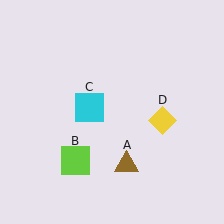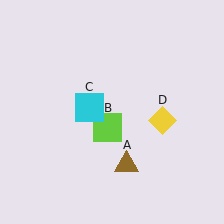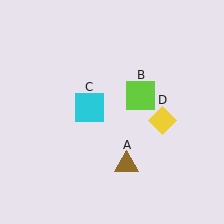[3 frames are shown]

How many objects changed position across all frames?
1 object changed position: lime square (object B).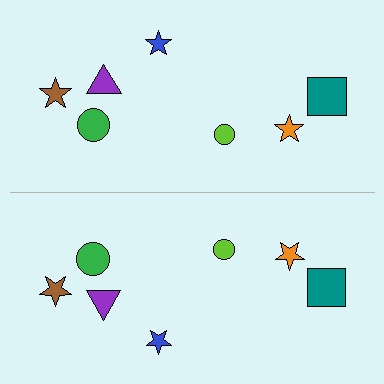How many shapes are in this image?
There are 14 shapes in this image.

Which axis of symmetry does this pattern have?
The pattern has a horizontal axis of symmetry running through the center of the image.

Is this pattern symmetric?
Yes, this pattern has bilateral (reflection) symmetry.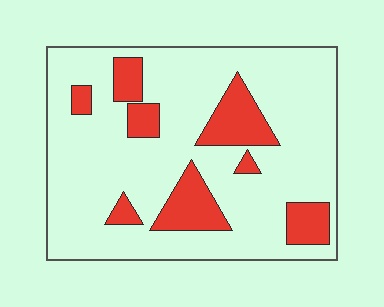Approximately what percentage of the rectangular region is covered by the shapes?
Approximately 20%.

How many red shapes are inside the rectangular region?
8.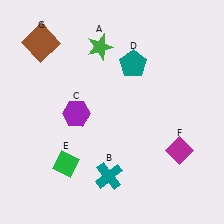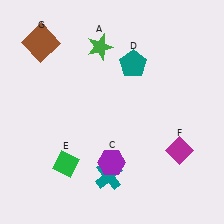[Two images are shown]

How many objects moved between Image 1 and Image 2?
1 object moved between the two images.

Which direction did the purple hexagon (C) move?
The purple hexagon (C) moved down.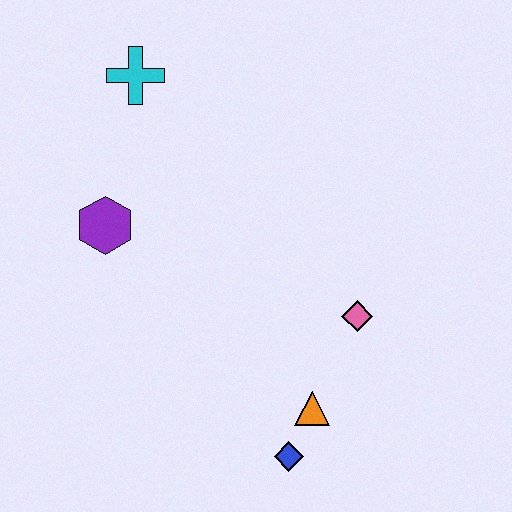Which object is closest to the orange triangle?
The blue diamond is closest to the orange triangle.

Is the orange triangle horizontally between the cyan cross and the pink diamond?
Yes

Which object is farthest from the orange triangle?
The cyan cross is farthest from the orange triangle.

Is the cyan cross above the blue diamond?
Yes